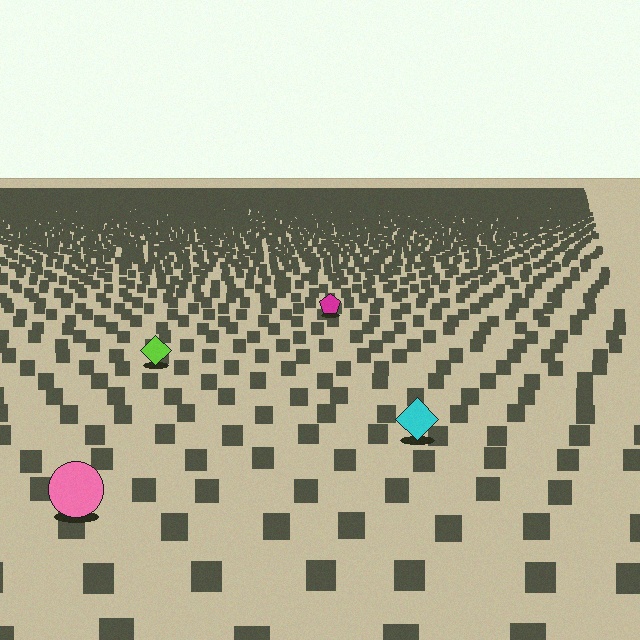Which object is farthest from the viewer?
The magenta pentagon is farthest from the viewer. It appears smaller and the ground texture around it is denser.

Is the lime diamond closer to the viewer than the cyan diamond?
No. The cyan diamond is closer — you can tell from the texture gradient: the ground texture is coarser near it.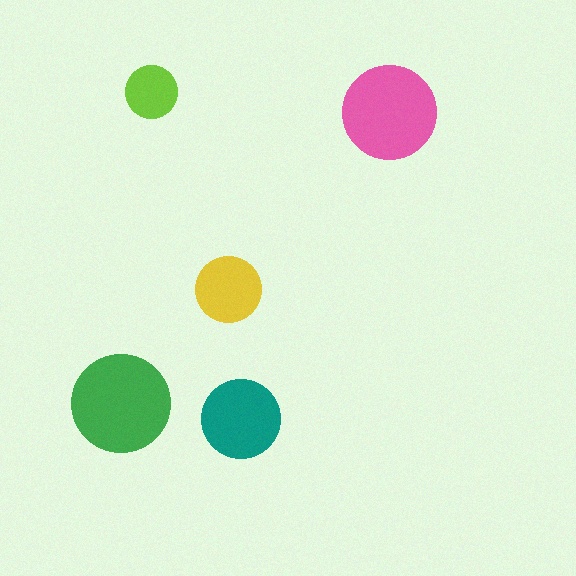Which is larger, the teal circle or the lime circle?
The teal one.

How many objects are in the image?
There are 5 objects in the image.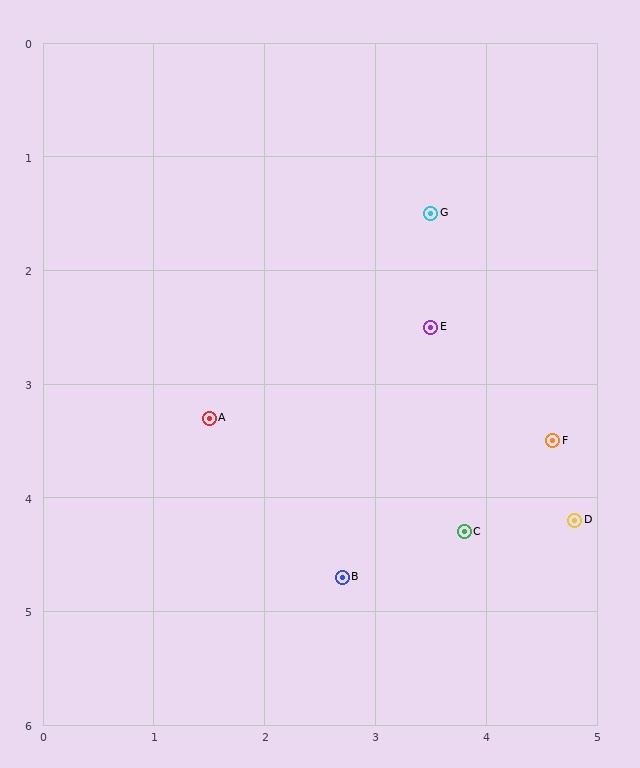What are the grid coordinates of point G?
Point G is at approximately (3.5, 1.5).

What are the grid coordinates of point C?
Point C is at approximately (3.8, 4.3).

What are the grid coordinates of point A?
Point A is at approximately (1.5, 3.3).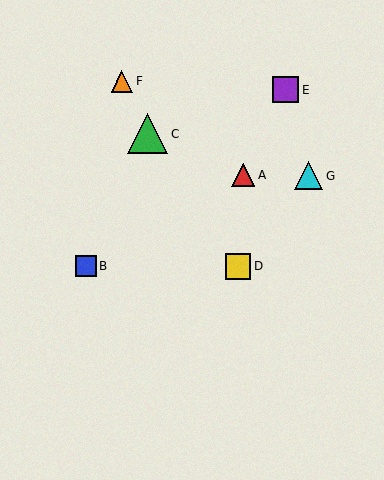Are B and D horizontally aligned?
Yes, both are at y≈266.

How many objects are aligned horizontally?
2 objects (B, D) are aligned horizontally.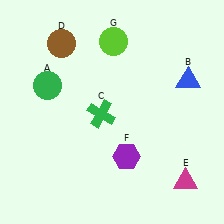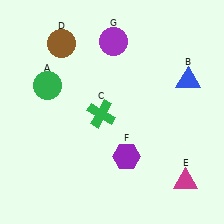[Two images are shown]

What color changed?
The circle (G) changed from lime in Image 1 to purple in Image 2.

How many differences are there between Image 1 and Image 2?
There is 1 difference between the two images.